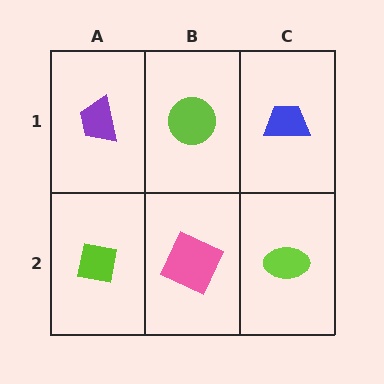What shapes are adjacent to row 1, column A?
A lime square (row 2, column A), a lime circle (row 1, column B).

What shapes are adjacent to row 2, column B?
A lime circle (row 1, column B), a lime square (row 2, column A), a lime ellipse (row 2, column C).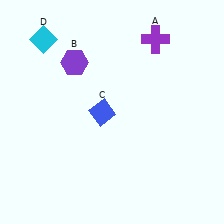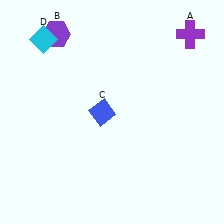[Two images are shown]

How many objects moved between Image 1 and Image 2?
2 objects moved between the two images.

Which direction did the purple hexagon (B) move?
The purple hexagon (B) moved up.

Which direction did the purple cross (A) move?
The purple cross (A) moved right.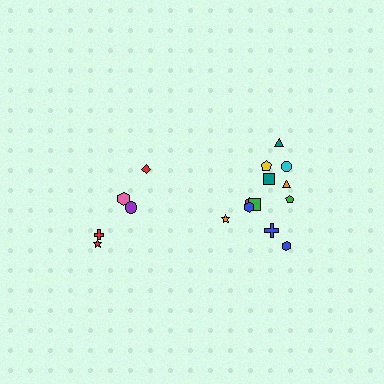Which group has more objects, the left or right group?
The right group.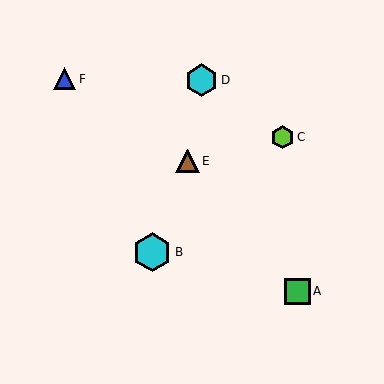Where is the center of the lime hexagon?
The center of the lime hexagon is at (283, 137).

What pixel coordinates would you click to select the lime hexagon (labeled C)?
Click at (283, 137) to select the lime hexagon C.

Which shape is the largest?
The cyan hexagon (labeled B) is the largest.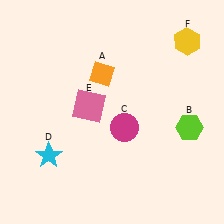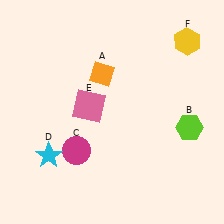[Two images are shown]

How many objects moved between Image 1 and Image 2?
1 object moved between the two images.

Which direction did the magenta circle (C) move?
The magenta circle (C) moved left.